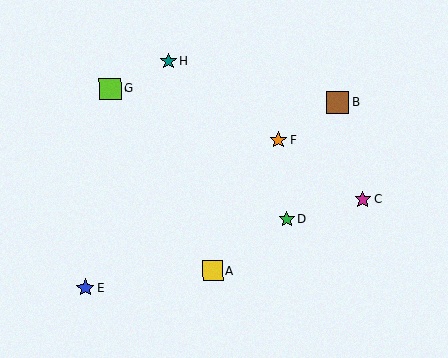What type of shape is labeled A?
Shape A is a yellow square.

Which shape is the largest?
The brown square (labeled B) is the largest.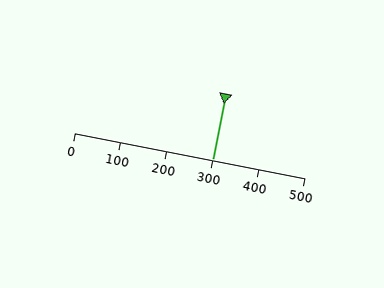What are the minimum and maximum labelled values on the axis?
The axis runs from 0 to 500.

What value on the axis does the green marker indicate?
The marker indicates approximately 300.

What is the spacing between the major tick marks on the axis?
The major ticks are spaced 100 apart.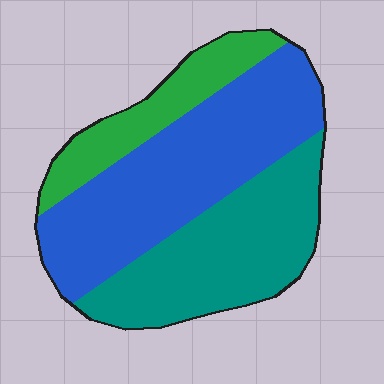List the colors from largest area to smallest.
From largest to smallest: blue, teal, green.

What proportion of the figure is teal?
Teal takes up between a quarter and a half of the figure.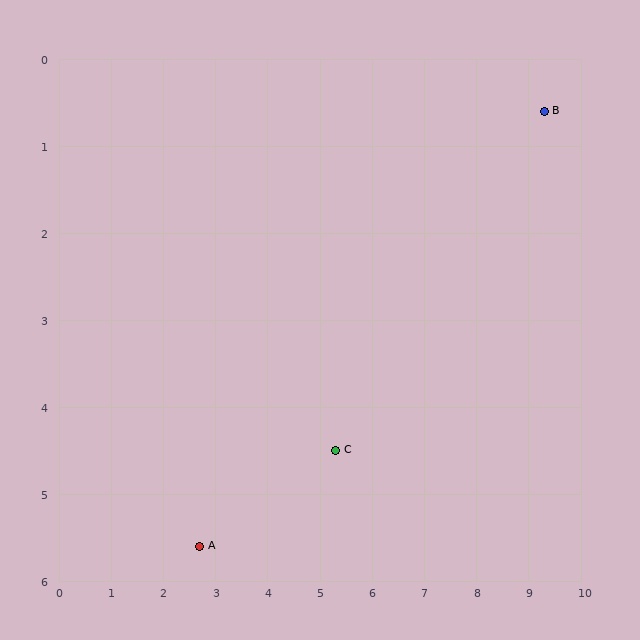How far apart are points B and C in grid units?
Points B and C are about 5.6 grid units apart.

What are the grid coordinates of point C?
Point C is at approximately (5.3, 4.5).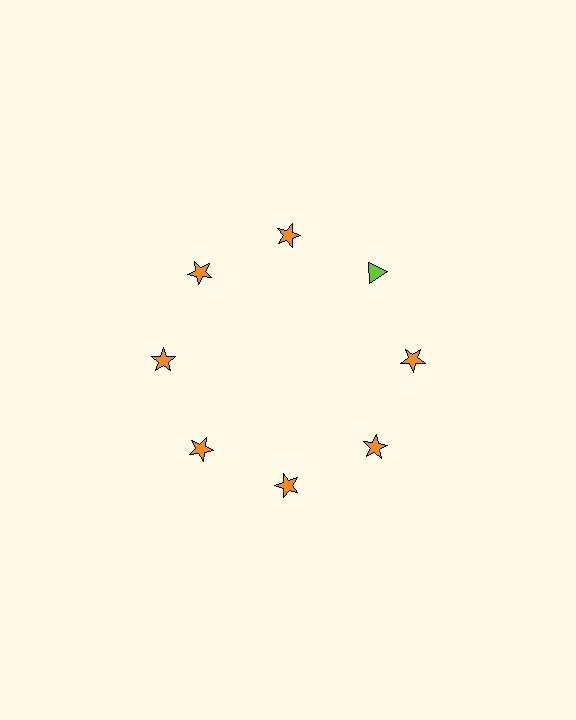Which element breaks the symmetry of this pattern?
The lime triangle at roughly the 2 o'clock position breaks the symmetry. All other shapes are orange stars.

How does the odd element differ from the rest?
It differs in both color (lime instead of orange) and shape (triangle instead of star).